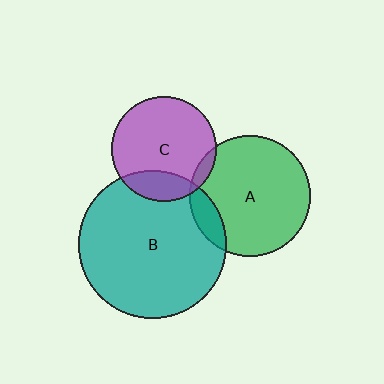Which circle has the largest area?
Circle B (teal).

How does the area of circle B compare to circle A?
Approximately 1.5 times.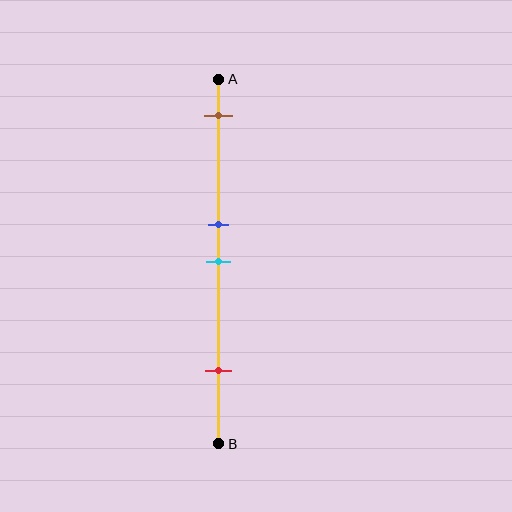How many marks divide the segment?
There are 4 marks dividing the segment.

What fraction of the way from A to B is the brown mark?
The brown mark is approximately 10% (0.1) of the way from A to B.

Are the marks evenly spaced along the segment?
No, the marks are not evenly spaced.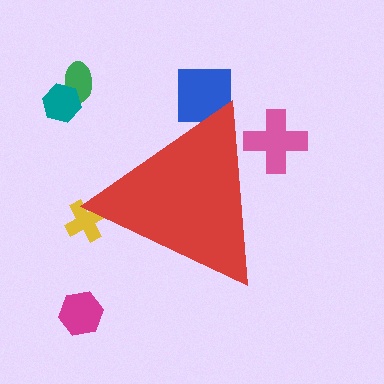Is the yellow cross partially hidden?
Yes, the yellow cross is partially hidden behind the red triangle.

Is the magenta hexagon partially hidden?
No, the magenta hexagon is fully visible.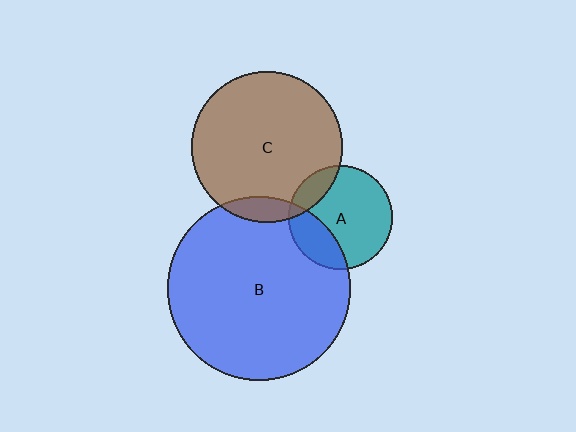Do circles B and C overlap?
Yes.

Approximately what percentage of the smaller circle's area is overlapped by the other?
Approximately 10%.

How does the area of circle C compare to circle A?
Approximately 2.1 times.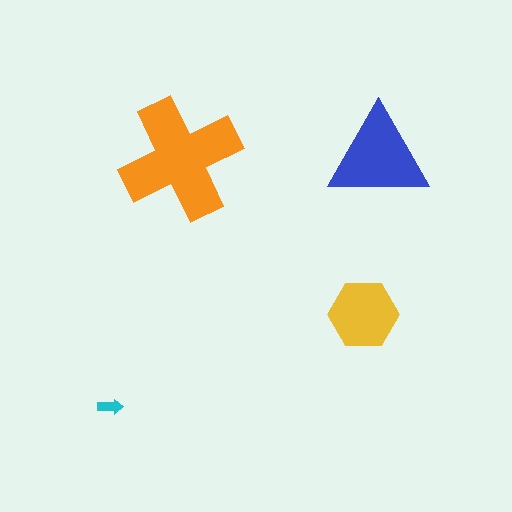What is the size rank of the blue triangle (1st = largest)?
2nd.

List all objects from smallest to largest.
The cyan arrow, the yellow hexagon, the blue triangle, the orange cross.